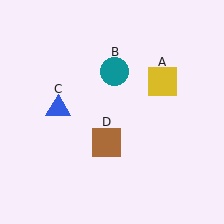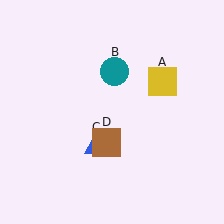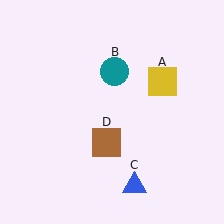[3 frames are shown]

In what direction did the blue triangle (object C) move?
The blue triangle (object C) moved down and to the right.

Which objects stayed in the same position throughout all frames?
Yellow square (object A) and teal circle (object B) and brown square (object D) remained stationary.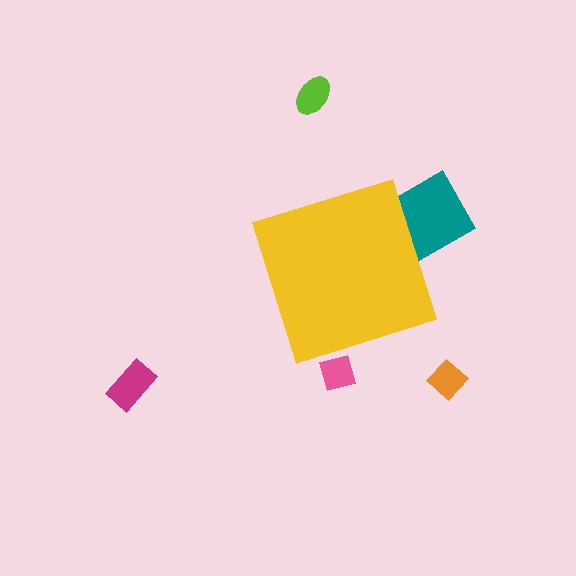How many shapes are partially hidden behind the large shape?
2 shapes are partially hidden.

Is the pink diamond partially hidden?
Yes, the pink diamond is partially hidden behind the yellow diamond.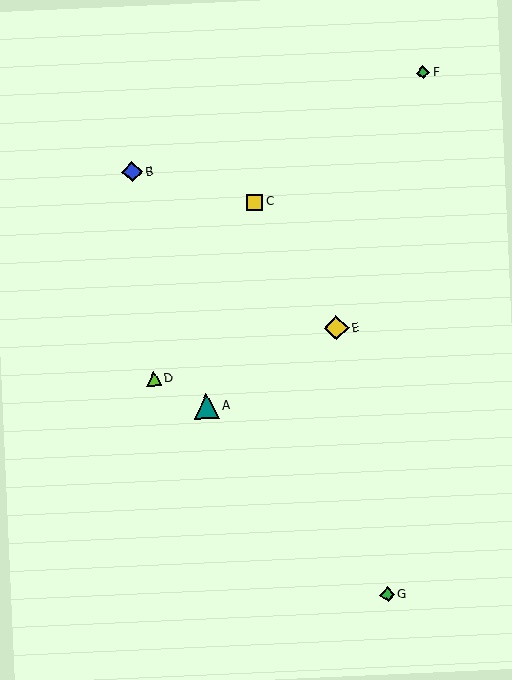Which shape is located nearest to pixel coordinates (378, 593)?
The green diamond (labeled G) at (388, 594) is nearest to that location.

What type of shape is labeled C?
Shape C is a yellow square.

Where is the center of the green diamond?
The center of the green diamond is at (388, 594).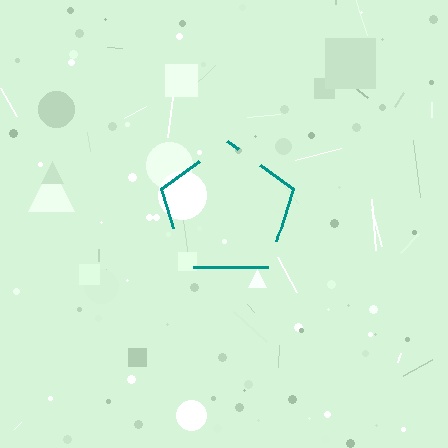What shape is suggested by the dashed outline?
The dashed outline suggests a pentagon.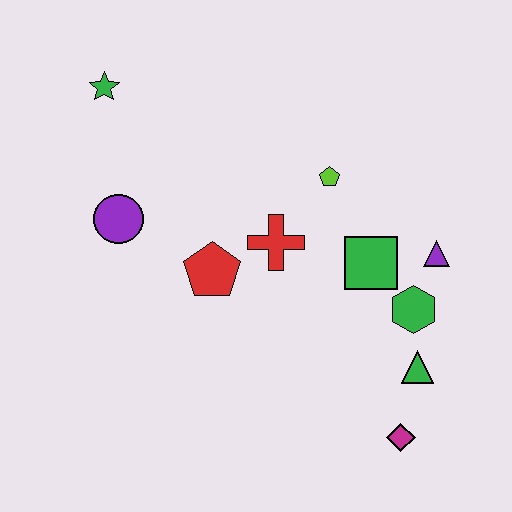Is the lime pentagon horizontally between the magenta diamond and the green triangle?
No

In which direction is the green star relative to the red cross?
The green star is to the left of the red cross.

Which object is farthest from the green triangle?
The green star is farthest from the green triangle.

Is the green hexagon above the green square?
No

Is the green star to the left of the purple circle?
Yes